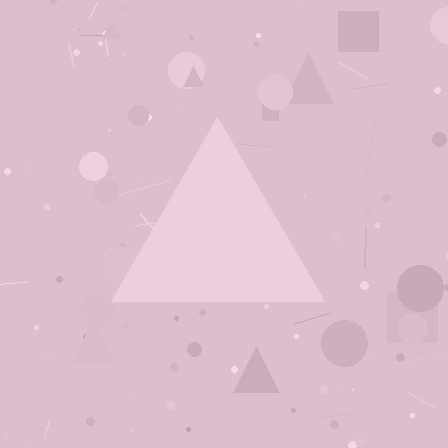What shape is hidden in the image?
A triangle is hidden in the image.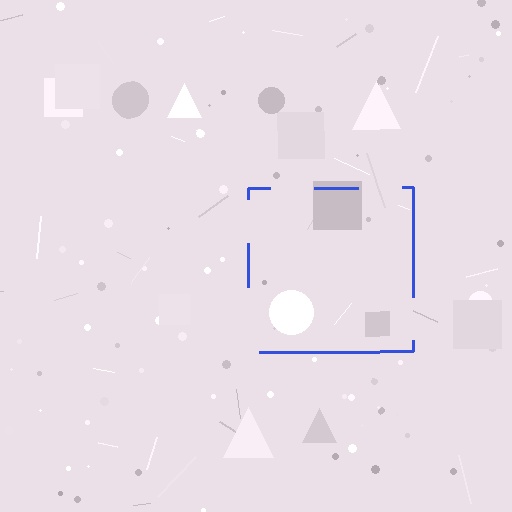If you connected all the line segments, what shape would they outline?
They would outline a square.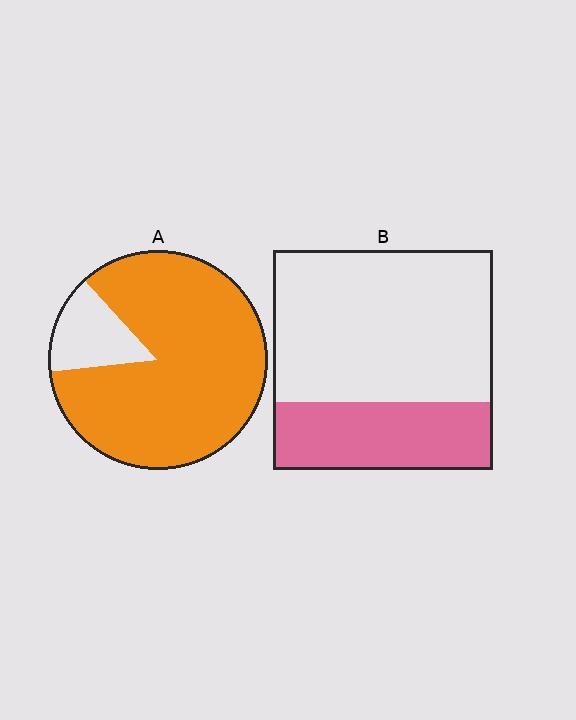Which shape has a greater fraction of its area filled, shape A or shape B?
Shape A.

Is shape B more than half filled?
No.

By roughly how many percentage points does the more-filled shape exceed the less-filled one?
By roughly 55 percentage points (A over B).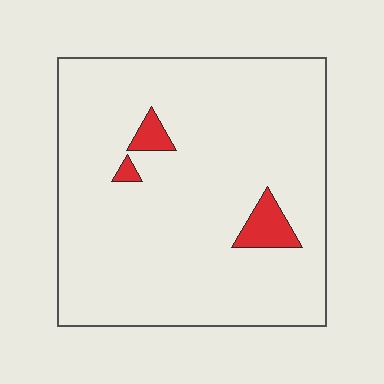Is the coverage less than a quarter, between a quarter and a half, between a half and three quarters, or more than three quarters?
Less than a quarter.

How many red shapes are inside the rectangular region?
3.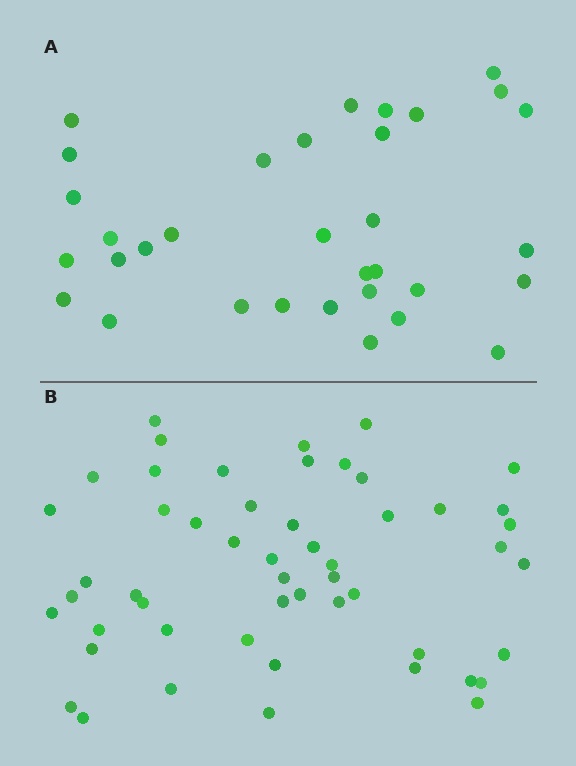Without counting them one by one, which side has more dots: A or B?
Region B (the bottom region) has more dots.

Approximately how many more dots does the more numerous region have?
Region B has approximately 20 more dots than region A.